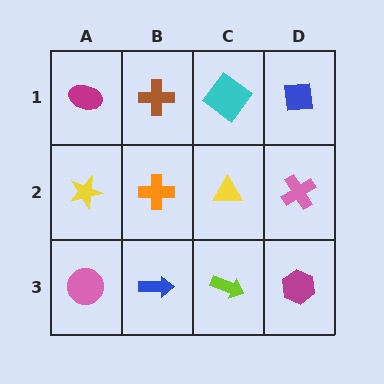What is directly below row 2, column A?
A pink circle.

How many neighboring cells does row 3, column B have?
3.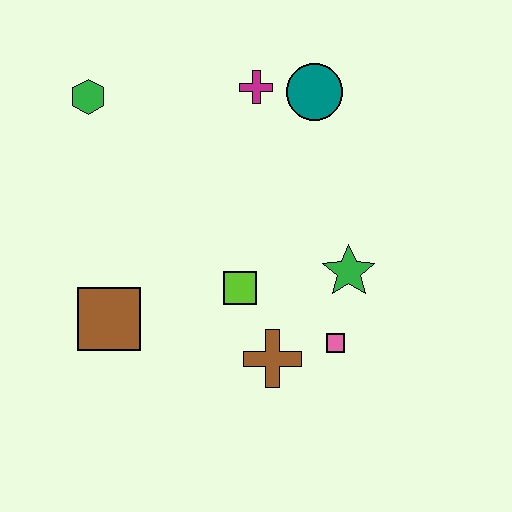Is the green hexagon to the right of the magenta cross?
No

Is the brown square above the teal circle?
No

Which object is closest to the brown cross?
The pink square is closest to the brown cross.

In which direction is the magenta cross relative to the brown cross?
The magenta cross is above the brown cross.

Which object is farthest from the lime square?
The green hexagon is farthest from the lime square.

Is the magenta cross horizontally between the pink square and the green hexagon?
Yes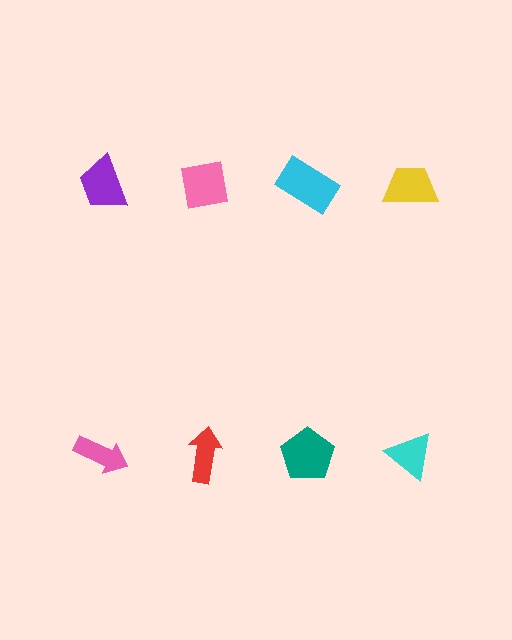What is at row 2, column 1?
A pink arrow.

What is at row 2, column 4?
A cyan triangle.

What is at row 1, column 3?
A cyan rectangle.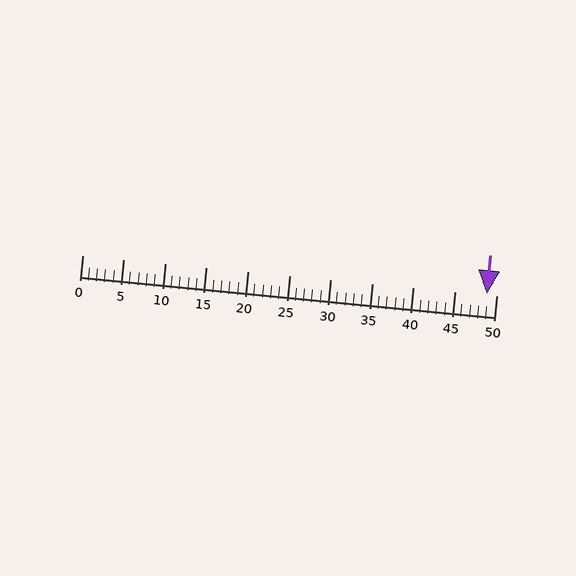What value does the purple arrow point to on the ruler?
The purple arrow points to approximately 49.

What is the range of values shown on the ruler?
The ruler shows values from 0 to 50.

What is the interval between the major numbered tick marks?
The major tick marks are spaced 5 units apart.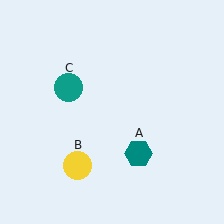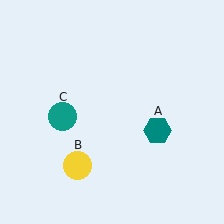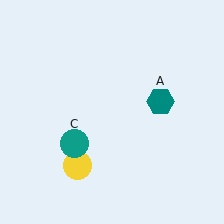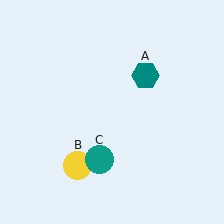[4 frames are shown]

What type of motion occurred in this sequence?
The teal hexagon (object A), teal circle (object C) rotated counterclockwise around the center of the scene.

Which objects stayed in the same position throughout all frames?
Yellow circle (object B) remained stationary.